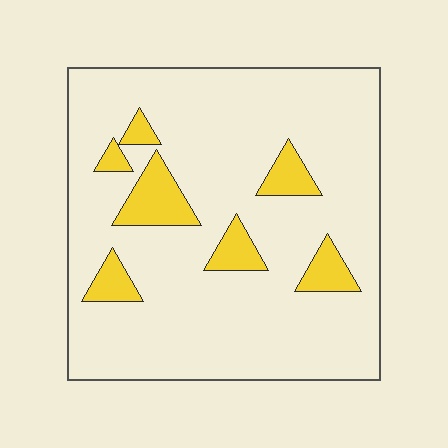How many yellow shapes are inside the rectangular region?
7.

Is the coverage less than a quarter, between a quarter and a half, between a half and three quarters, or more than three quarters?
Less than a quarter.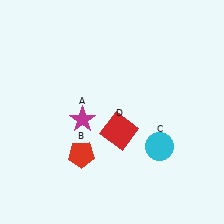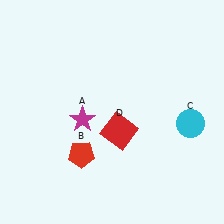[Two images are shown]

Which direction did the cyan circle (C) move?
The cyan circle (C) moved right.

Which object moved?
The cyan circle (C) moved right.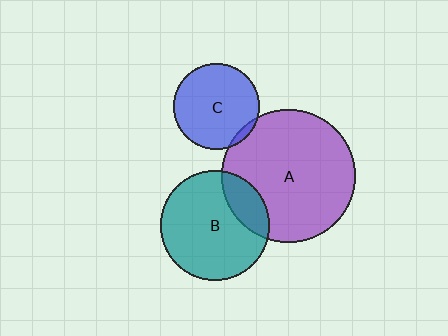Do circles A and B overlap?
Yes.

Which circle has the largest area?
Circle A (purple).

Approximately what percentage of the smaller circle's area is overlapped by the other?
Approximately 20%.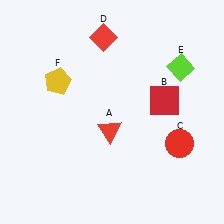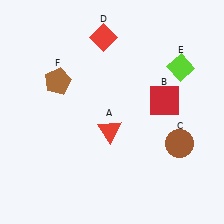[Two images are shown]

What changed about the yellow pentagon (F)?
In Image 1, F is yellow. In Image 2, it changed to brown.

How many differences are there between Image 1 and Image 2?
There are 2 differences between the two images.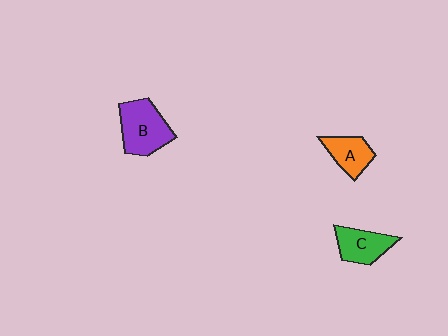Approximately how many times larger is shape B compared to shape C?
Approximately 1.4 times.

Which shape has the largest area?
Shape B (purple).